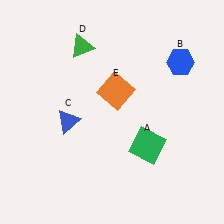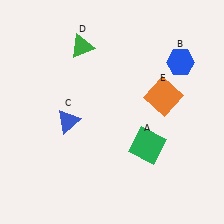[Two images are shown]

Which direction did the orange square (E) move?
The orange square (E) moved right.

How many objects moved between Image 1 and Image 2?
1 object moved between the two images.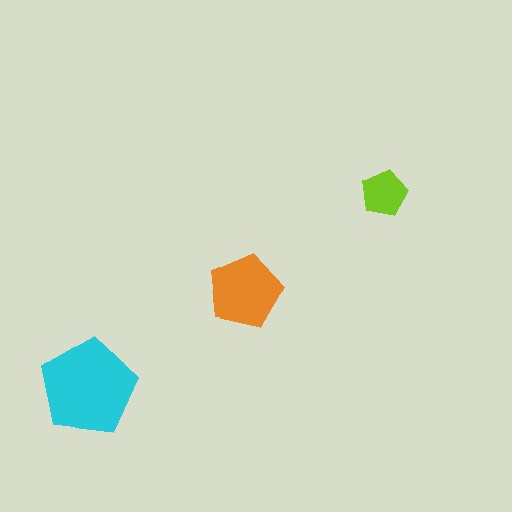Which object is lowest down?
The cyan pentagon is bottommost.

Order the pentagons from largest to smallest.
the cyan one, the orange one, the lime one.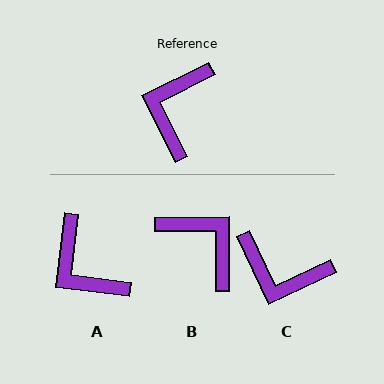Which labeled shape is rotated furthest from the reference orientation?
B, about 116 degrees away.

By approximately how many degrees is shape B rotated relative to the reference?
Approximately 116 degrees clockwise.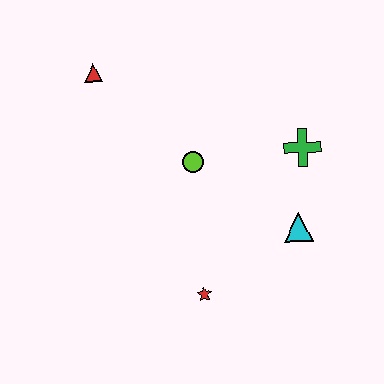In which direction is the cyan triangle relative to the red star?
The cyan triangle is to the right of the red star.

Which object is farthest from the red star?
The red triangle is farthest from the red star.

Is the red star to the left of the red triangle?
No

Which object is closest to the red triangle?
The lime circle is closest to the red triangle.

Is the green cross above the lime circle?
Yes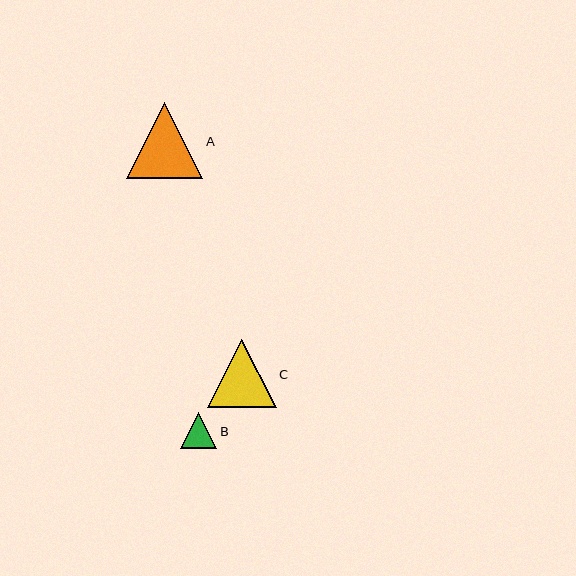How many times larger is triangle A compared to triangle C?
Triangle A is approximately 1.1 times the size of triangle C.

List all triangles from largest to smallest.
From largest to smallest: A, C, B.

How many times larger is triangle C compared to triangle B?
Triangle C is approximately 1.9 times the size of triangle B.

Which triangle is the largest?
Triangle A is the largest with a size of approximately 76 pixels.